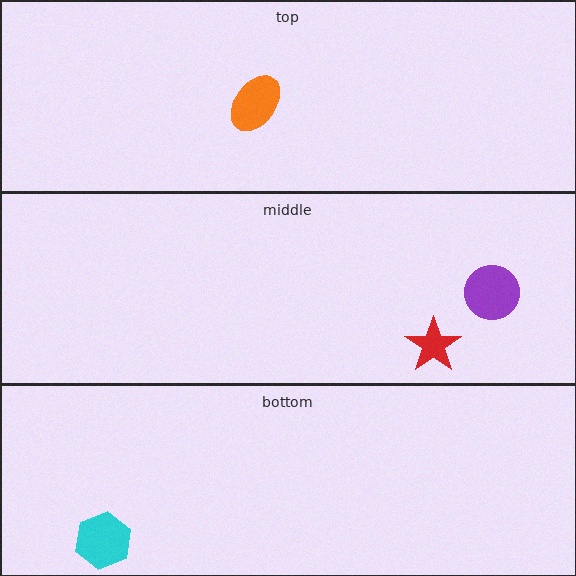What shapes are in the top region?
The orange ellipse.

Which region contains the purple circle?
The middle region.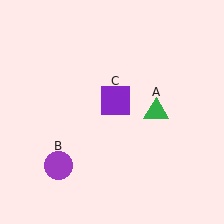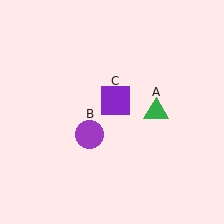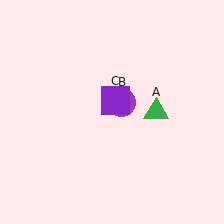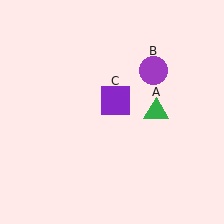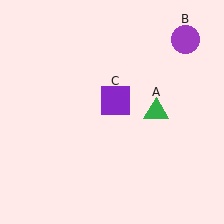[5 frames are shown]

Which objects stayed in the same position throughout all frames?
Green triangle (object A) and purple square (object C) remained stationary.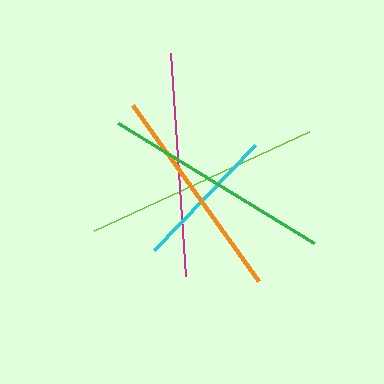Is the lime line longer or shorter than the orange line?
The lime line is longer than the orange line.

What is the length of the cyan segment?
The cyan segment is approximately 146 pixels long.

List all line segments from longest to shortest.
From longest to shortest: lime, green, magenta, orange, cyan.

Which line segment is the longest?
The lime line is the longest at approximately 237 pixels.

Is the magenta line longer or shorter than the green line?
The green line is longer than the magenta line.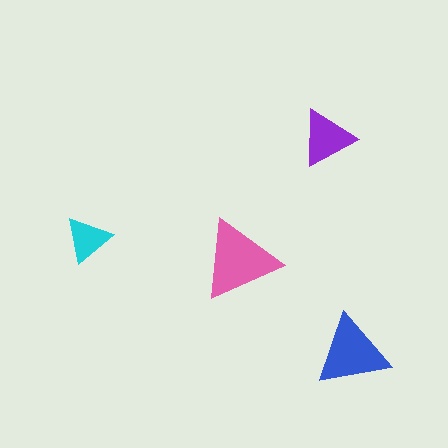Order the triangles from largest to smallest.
the pink one, the blue one, the purple one, the cyan one.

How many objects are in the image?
There are 4 objects in the image.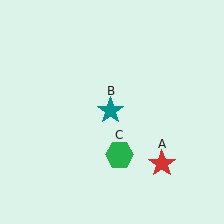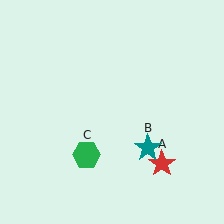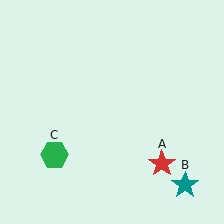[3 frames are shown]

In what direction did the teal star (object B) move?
The teal star (object B) moved down and to the right.